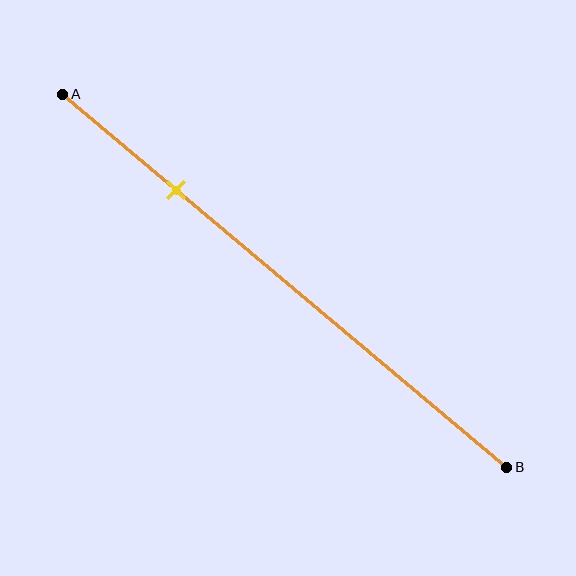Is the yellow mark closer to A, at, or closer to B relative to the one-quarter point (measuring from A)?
The yellow mark is approximately at the one-quarter point of segment AB.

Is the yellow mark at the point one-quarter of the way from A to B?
Yes, the mark is approximately at the one-quarter point.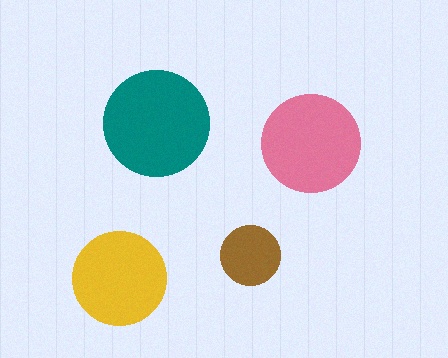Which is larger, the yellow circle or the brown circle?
The yellow one.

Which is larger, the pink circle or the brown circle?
The pink one.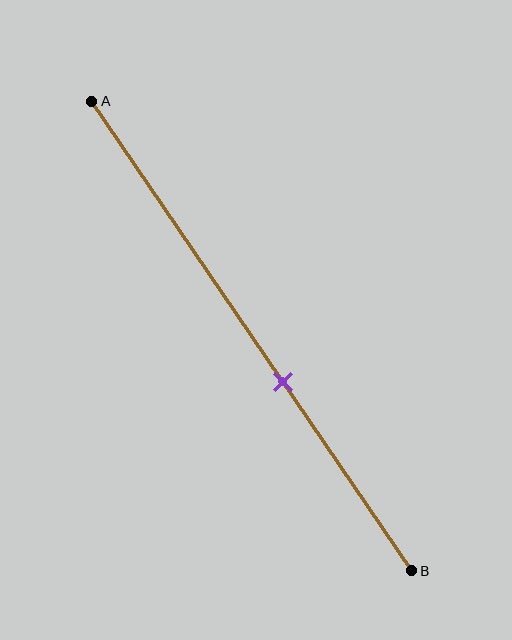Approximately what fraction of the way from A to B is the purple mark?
The purple mark is approximately 60% of the way from A to B.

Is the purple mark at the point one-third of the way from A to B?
No, the mark is at about 60% from A, not at the 33% one-third point.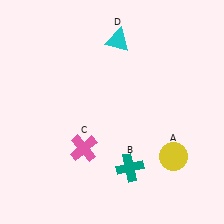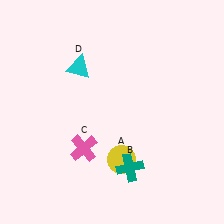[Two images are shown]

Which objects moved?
The objects that moved are: the yellow circle (A), the cyan triangle (D).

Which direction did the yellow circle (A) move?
The yellow circle (A) moved left.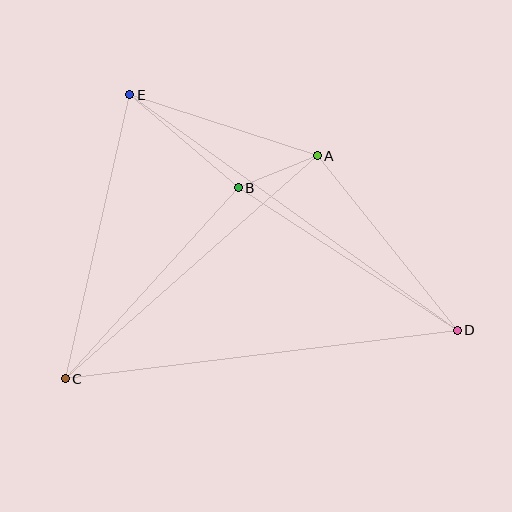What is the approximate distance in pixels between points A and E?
The distance between A and E is approximately 197 pixels.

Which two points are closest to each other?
Points A and B are closest to each other.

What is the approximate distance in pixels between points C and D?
The distance between C and D is approximately 395 pixels.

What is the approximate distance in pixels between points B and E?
The distance between B and E is approximately 143 pixels.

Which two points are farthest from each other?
Points D and E are farthest from each other.